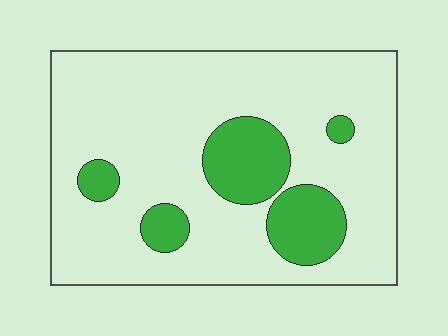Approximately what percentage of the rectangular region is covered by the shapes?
Approximately 20%.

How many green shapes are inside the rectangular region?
5.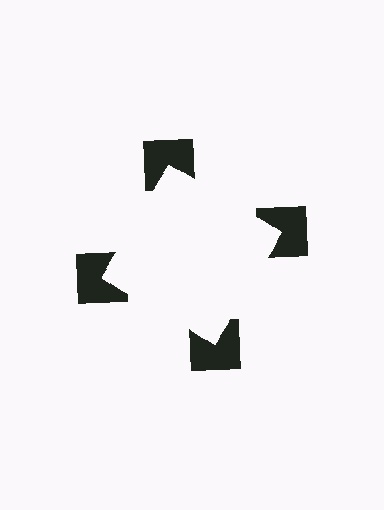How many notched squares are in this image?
There are 4 — one at each vertex of the illusory square.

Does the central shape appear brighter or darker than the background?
It typically appears slightly brighter than the background, even though no actual brightness change is drawn.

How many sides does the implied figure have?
4 sides.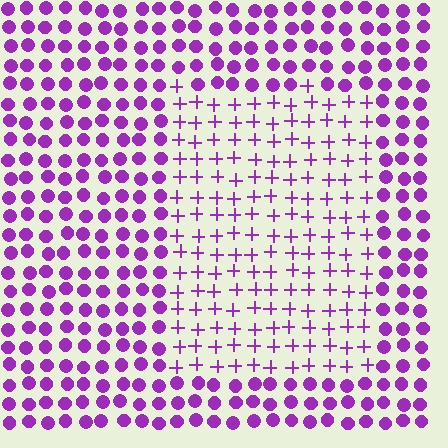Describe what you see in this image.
The image is filled with small purple elements arranged in a uniform grid. A rectangle-shaped region contains plus signs, while the surrounding area contains circles. The boundary is defined purely by the change in element shape.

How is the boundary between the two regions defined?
The boundary is defined by a change in element shape: plus signs inside vs. circles outside. All elements share the same color and spacing.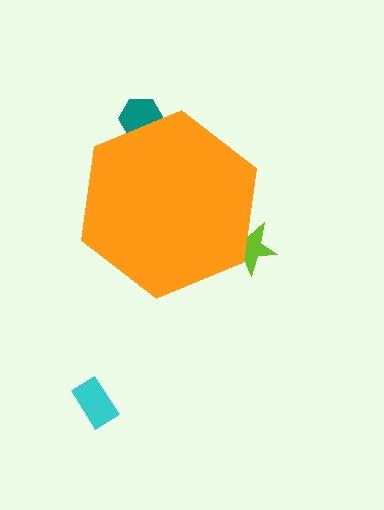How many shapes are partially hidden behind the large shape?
2 shapes are partially hidden.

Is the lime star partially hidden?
Yes, the lime star is partially hidden behind the orange hexagon.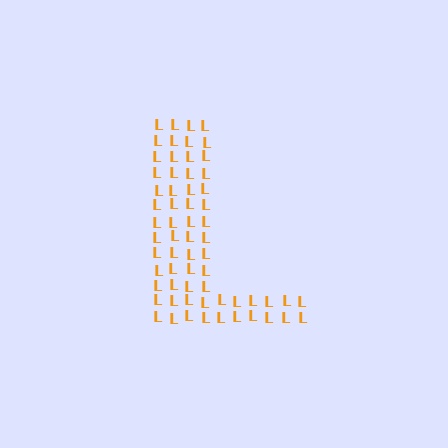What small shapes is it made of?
It is made of small letter L's.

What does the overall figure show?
The overall figure shows the letter L.